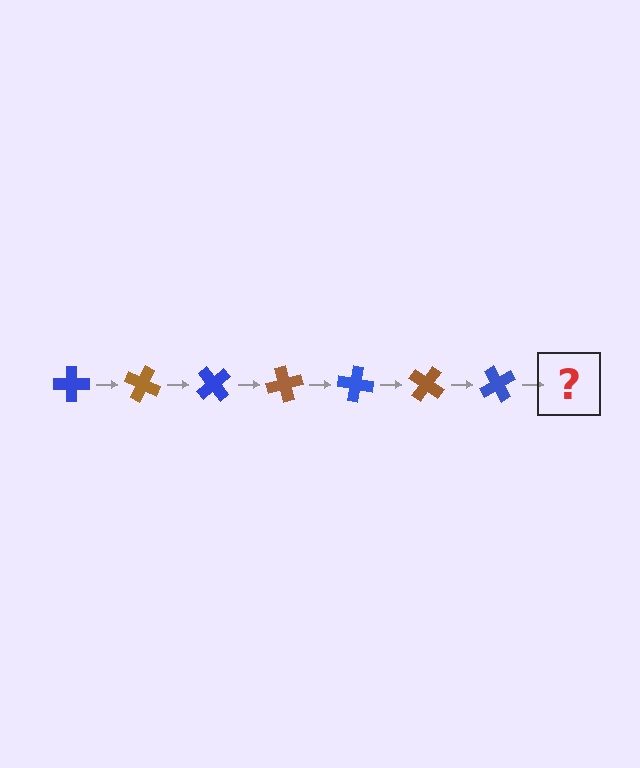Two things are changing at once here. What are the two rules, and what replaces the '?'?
The two rules are that it rotates 25 degrees each step and the color cycles through blue and brown. The '?' should be a brown cross, rotated 175 degrees from the start.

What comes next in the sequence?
The next element should be a brown cross, rotated 175 degrees from the start.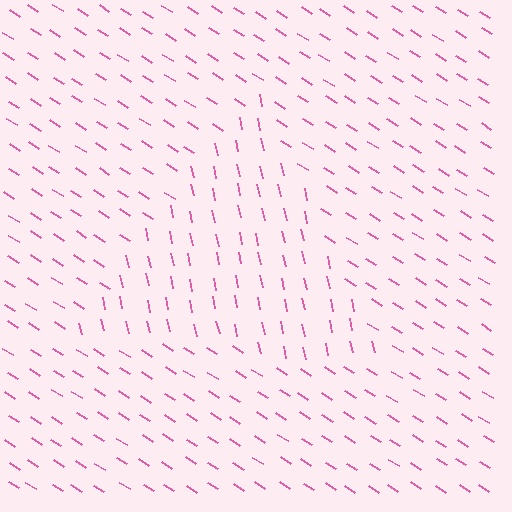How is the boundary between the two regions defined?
The boundary is defined purely by a change in line orientation (approximately 45 degrees difference). All lines are the same color and thickness.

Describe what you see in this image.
The image is filled with small pink line segments. A triangle region in the image has lines oriented differently from the surrounding lines, creating a visible texture boundary.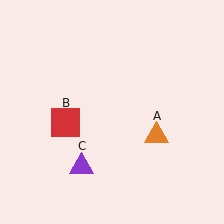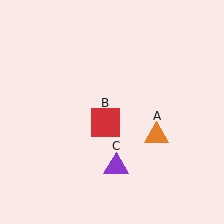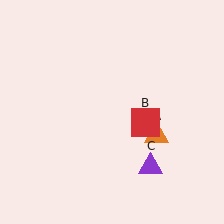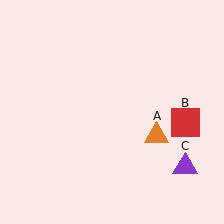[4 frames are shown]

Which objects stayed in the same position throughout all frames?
Orange triangle (object A) remained stationary.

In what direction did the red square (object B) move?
The red square (object B) moved right.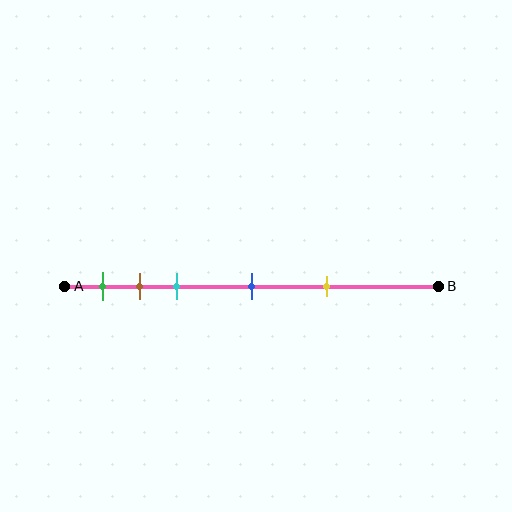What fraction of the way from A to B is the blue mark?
The blue mark is approximately 50% (0.5) of the way from A to B.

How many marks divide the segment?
There are 5 marks dividing the segment.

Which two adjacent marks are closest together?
The brown and cyan marks are the closest adjacent pair.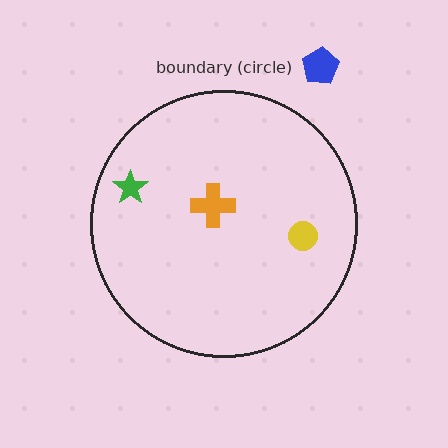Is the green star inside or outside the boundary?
Inside.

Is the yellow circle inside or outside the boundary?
Inside.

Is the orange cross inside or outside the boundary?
Inside.